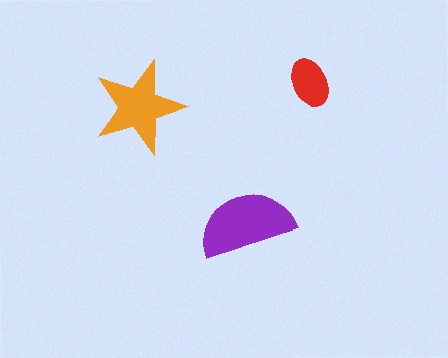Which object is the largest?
The purple semicircle.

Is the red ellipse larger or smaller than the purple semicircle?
Smaller.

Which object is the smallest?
The red ellipse.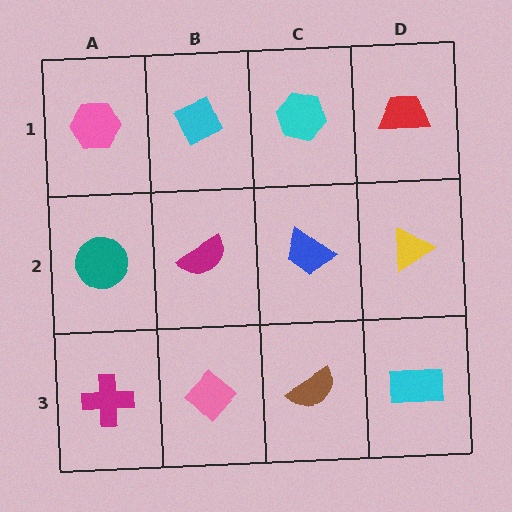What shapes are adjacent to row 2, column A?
A pink hexagon (row 1, column A), a magenta cross (row 3, column A), a magenta semicircle (row 2, column B).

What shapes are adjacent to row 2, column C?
A cyan hexagon (row 1, column C), a brown semicircle (row 3, column C), a magenta semicircle (row 2, column B), a yellow triangle (row 2, column D).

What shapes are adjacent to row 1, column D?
A yellow triangle (row 2, column D), a cyan hexagon (row 1, column C).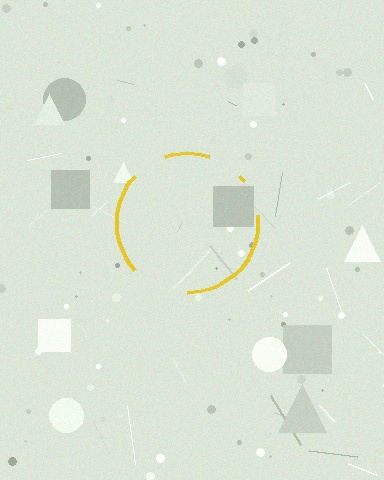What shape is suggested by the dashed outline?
The dashed outline suggests a circle.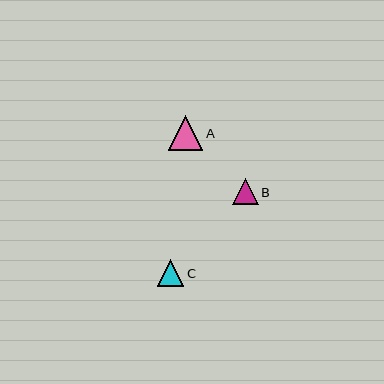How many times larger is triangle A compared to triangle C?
Triangle A is approximately 1.3 times the size of triangle C.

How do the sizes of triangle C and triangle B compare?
Triangle C and triangle B are approximately the same size.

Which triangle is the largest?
Triangle A is the largest with a size of approximately 35 pixels.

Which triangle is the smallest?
Triangle B is the smallest with a size of approximately 26 pixels.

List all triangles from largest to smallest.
From largest to smallest: A, C, B.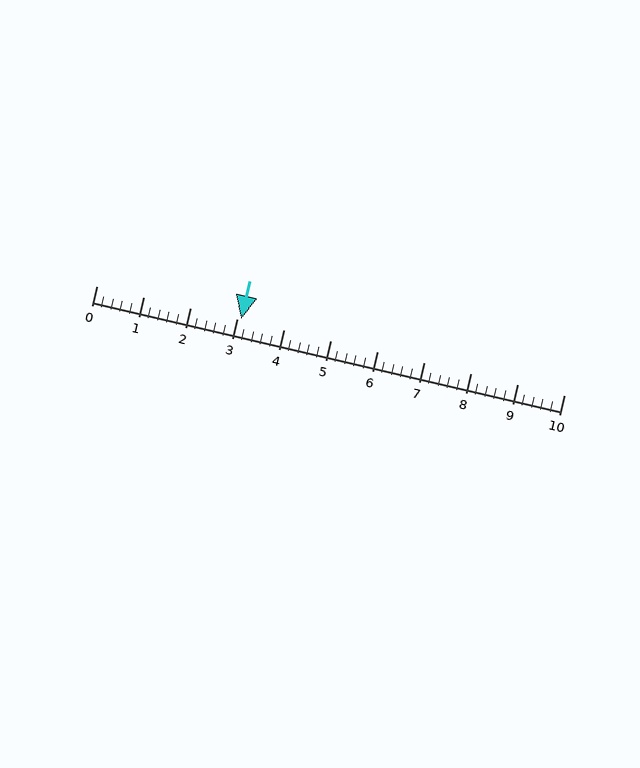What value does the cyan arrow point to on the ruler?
The cyan arrow points to approximately 3.1.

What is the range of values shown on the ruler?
The ruler shows values from 0 to 10.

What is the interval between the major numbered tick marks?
The major tick marks are spaced 1 units apart.